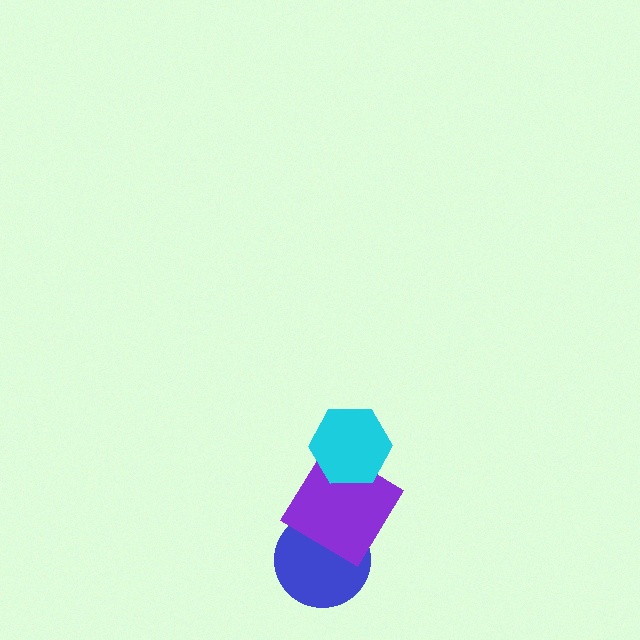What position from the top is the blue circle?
The blue circle is 3rd from the top.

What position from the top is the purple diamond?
The purple diamond is 2nd from the top.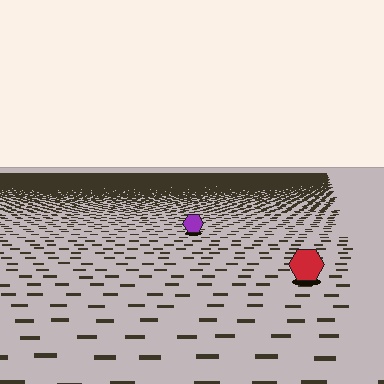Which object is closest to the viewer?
The red hexagon is closest. The texture marks near it are larger and more spread out.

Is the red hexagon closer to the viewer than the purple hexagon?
Yes. The red hexagon is closer — you can tell from the texture gradient: the ground texture is coarser near it.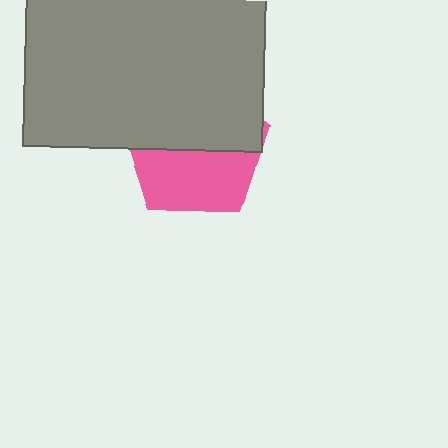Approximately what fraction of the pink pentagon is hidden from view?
Roughly 53% of the pink pentagon is hidden behind the gray rectangle.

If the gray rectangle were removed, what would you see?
You would see the complete pink pentagon.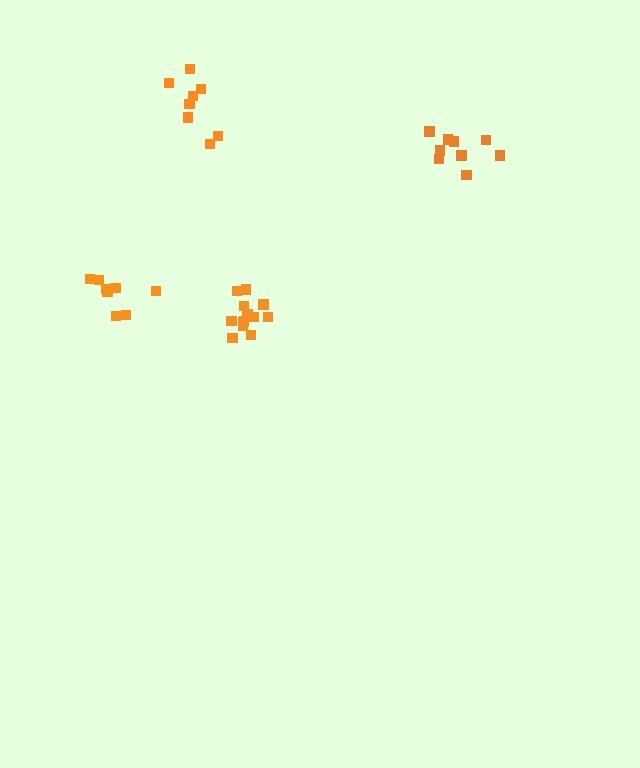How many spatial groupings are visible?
There are 4 spatial groupings.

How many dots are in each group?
Group 1: 8 dots, Group 2: 8 dots, Group 3: 13 dots, Group 4: 9 dots (38 total).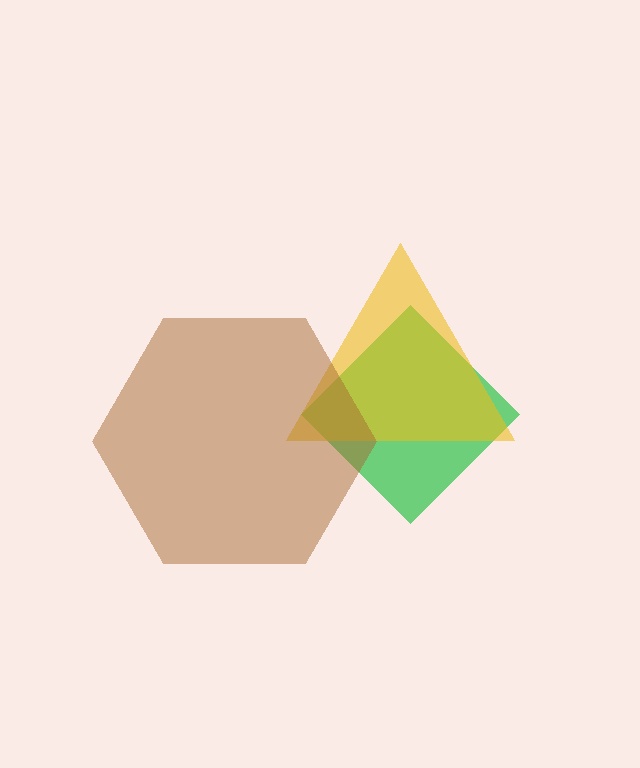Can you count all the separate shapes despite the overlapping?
Yes, there are 3 separate shapes.